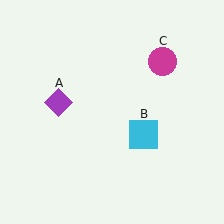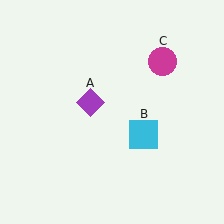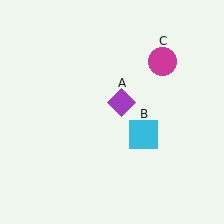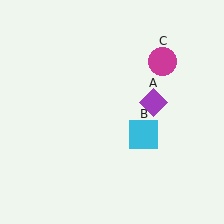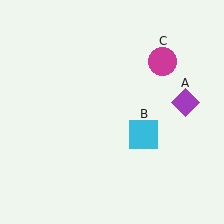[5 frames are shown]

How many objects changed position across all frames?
1 object changed position: purple diamond (object A).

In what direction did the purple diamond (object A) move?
The purple diamond (object A) moved right.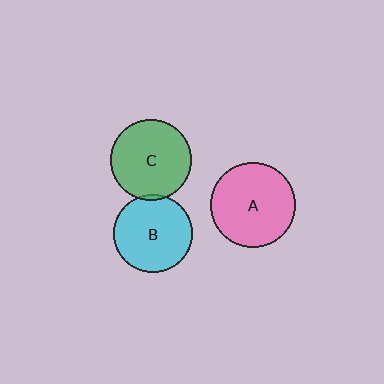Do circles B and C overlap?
Yes.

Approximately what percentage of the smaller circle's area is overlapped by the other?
Approximately 5%.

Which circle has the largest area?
Circle A (pink).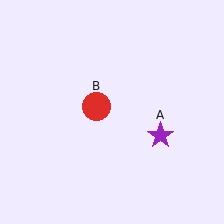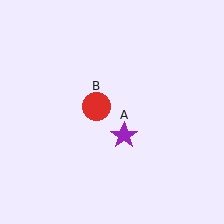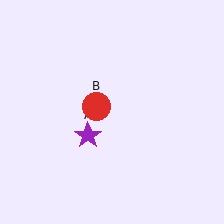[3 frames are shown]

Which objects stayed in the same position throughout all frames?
Red circle (object B) remained stationary.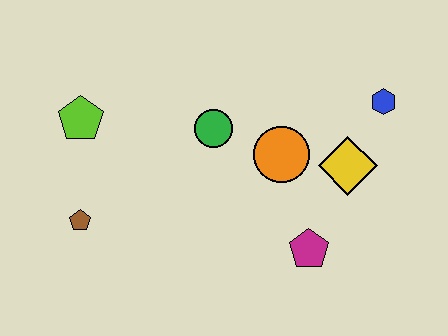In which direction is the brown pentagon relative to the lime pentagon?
The brown pentagon is below the lime pentagon.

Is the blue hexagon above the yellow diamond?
Yes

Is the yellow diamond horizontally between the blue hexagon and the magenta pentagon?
Yes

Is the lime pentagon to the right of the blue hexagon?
No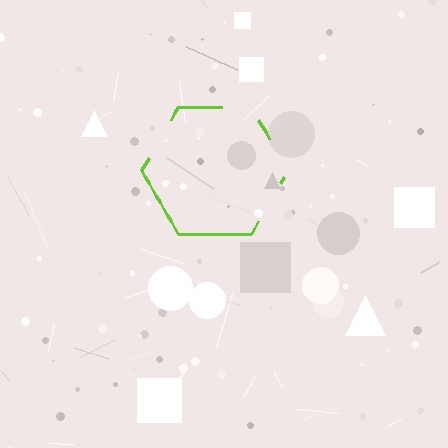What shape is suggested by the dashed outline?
The dashed outline suggests a hexagon.